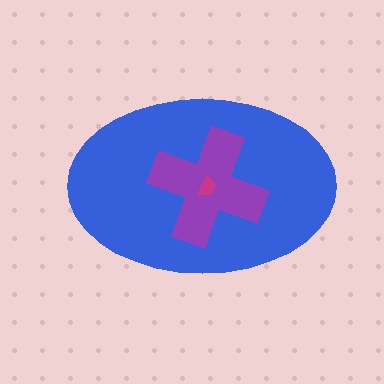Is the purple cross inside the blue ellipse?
Yes.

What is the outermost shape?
The blue ellipse.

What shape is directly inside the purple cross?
The magenta trapezoid.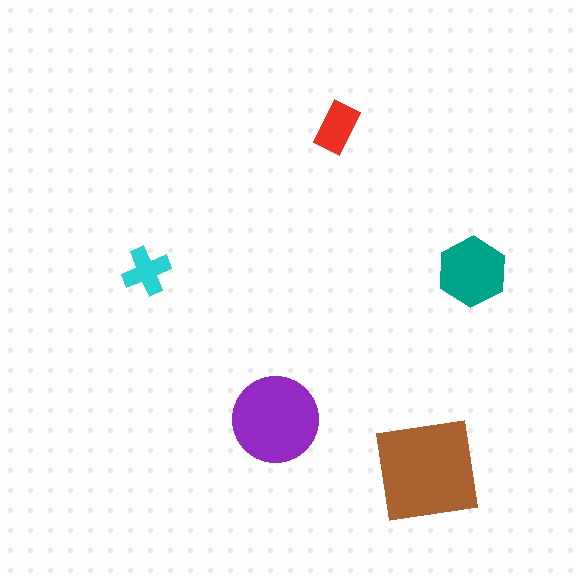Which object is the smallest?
The cyan cross.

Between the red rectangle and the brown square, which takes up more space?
The brown square.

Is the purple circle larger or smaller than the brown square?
Smaller.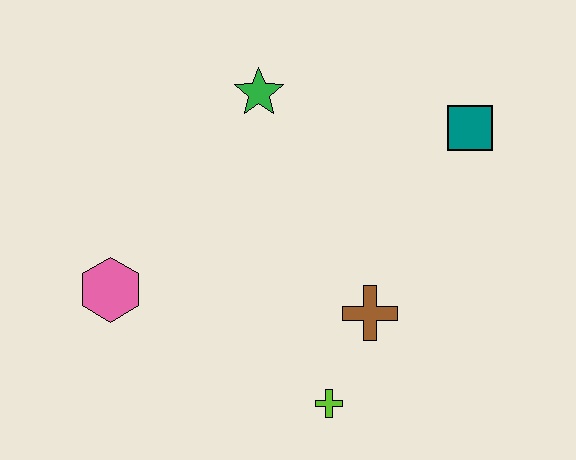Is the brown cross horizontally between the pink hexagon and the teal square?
Yes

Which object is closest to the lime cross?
The brown cross is closest to the lime cross.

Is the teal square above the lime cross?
Yes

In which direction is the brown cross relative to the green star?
The brown cross is below the green star.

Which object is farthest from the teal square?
The pink hexagon is farthest from the teal square.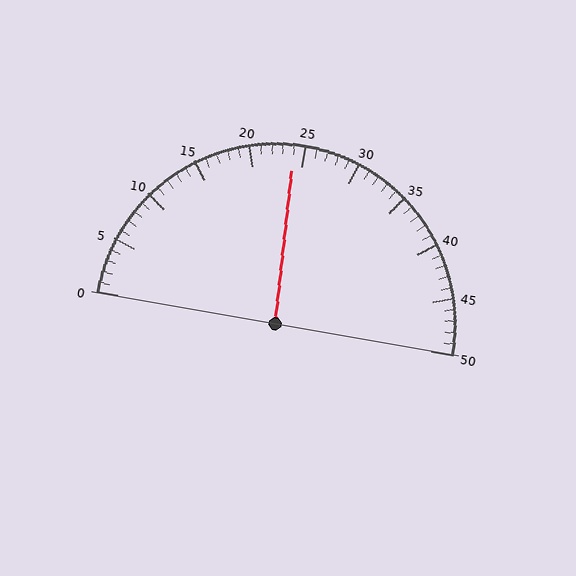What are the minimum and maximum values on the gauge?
The gauge ranges from 0 to 50.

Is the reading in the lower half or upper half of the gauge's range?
The reading is in the lower half of the range (0 to 50).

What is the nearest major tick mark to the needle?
The nearest major tick mark is 25.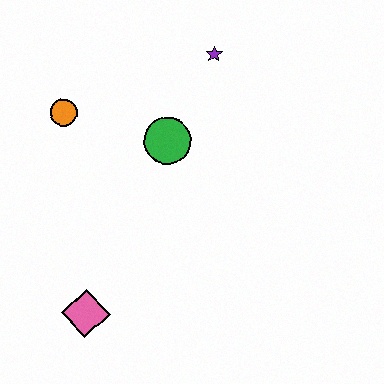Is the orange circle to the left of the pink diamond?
Yes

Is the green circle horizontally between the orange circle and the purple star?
Yes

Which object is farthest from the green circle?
The pink diamond is farthest from the green circle.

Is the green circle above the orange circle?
No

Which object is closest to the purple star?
The green circle is closest to the purple star.